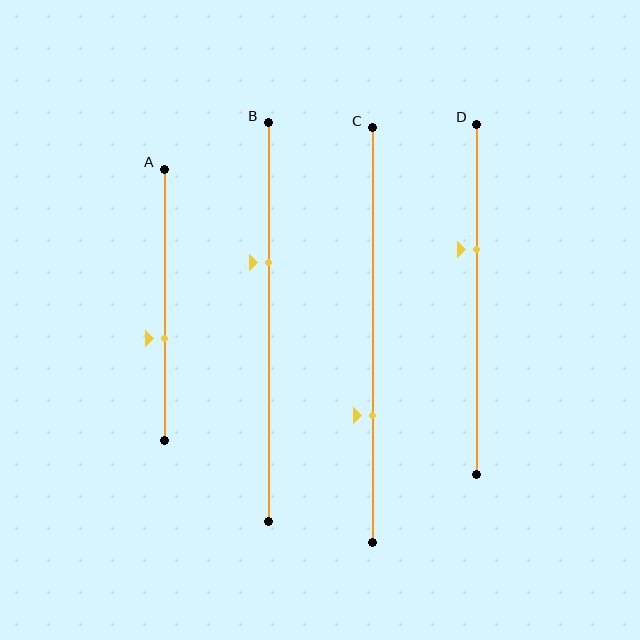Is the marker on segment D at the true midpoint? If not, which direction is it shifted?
No, the marker on segment D is shifted upward by about 14% of the segment length.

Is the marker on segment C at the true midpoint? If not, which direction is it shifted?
No, the marker on segment C is shifted downward by about 19% of the segment length.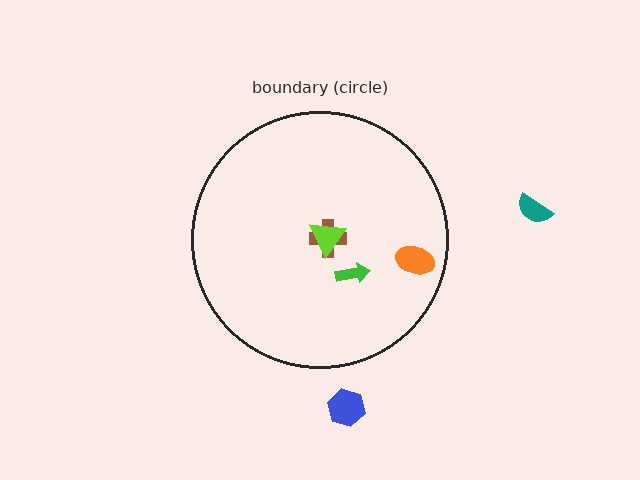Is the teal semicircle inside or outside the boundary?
Outside.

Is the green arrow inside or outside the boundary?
Inside.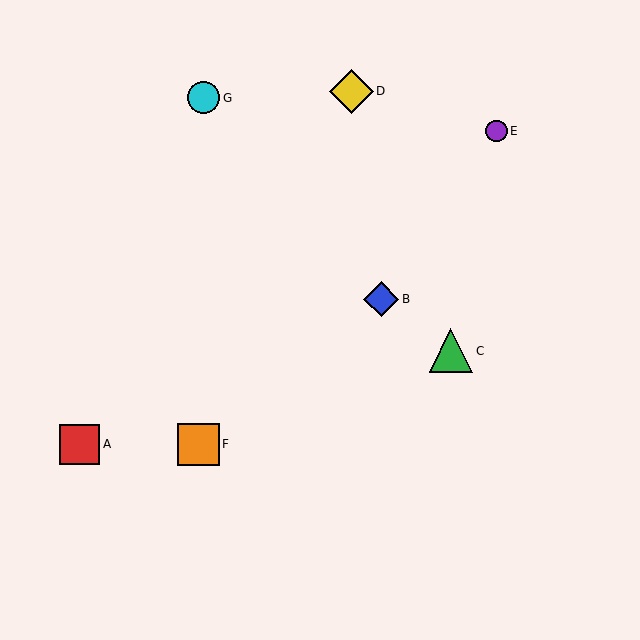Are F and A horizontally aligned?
Yes, both are at y≈444.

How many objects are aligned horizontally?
2 objects (A, F) are aligned horizontally.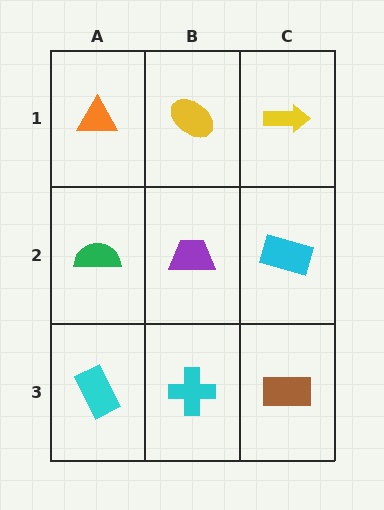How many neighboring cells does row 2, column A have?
3.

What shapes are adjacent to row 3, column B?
A purple trapezoid (row 2, column B), a cyan rectangle (row 3, column A), a brown rectangle (row 3, column C).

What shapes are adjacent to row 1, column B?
A purple trapezoid (row 2, column B), an orange triangle (row 1, column A), a yellow arrow (row 1, column C).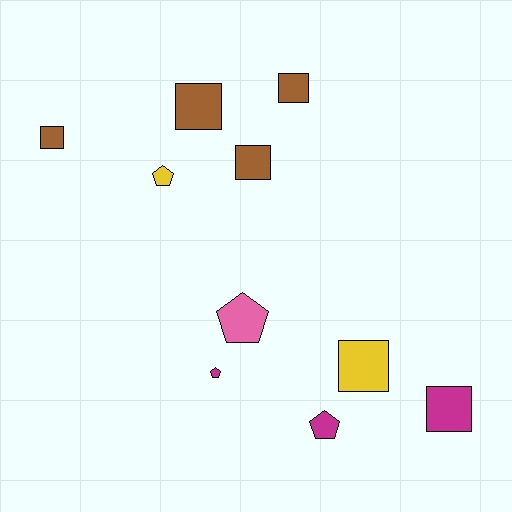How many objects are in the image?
There are 10 objects.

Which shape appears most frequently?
Square, with 6 objects.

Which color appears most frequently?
Brown, with 4 objects.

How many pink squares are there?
There are no pink squares.